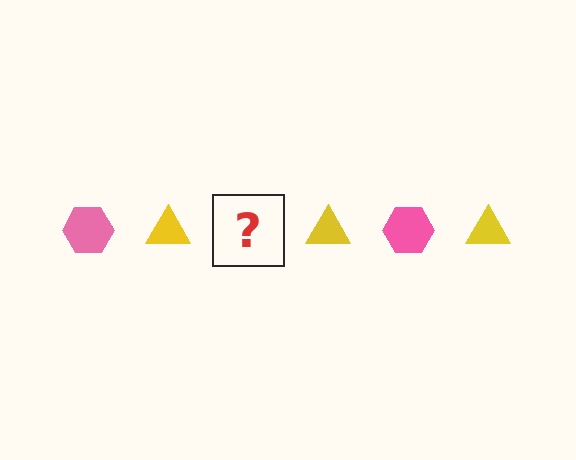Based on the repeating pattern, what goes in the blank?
The blank should be a pink hexagon.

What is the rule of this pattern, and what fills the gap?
The rule is that the pattern alternates between pink hexagon and yellow triangle. The gap should be filled with a pink hexagon.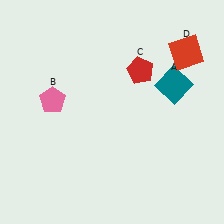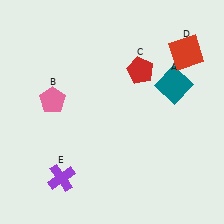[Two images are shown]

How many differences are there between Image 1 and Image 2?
There is 1 difference between the two images.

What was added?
A purple cross (E) was added in Image 2.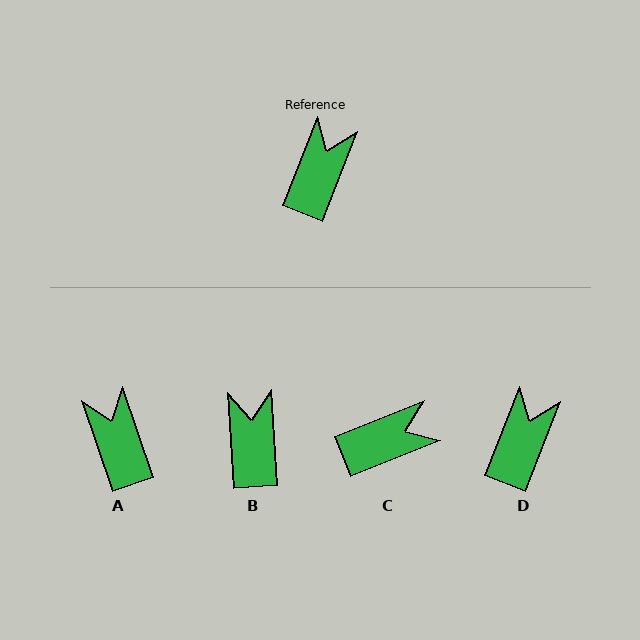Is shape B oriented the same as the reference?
No, it is off by about 25 degrees.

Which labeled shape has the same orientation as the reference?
D.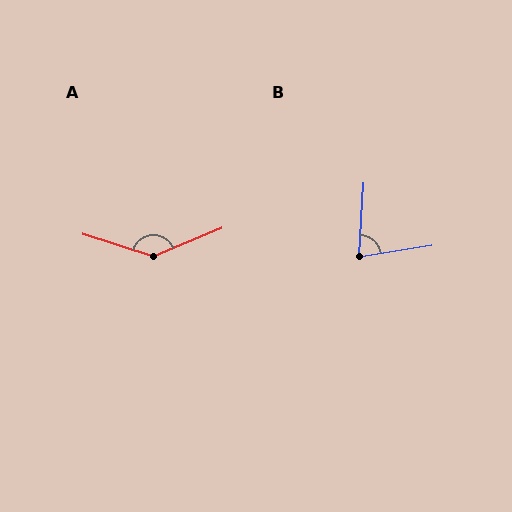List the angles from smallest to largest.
B (78°), A (140°).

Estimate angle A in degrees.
Approximately 140 degrees.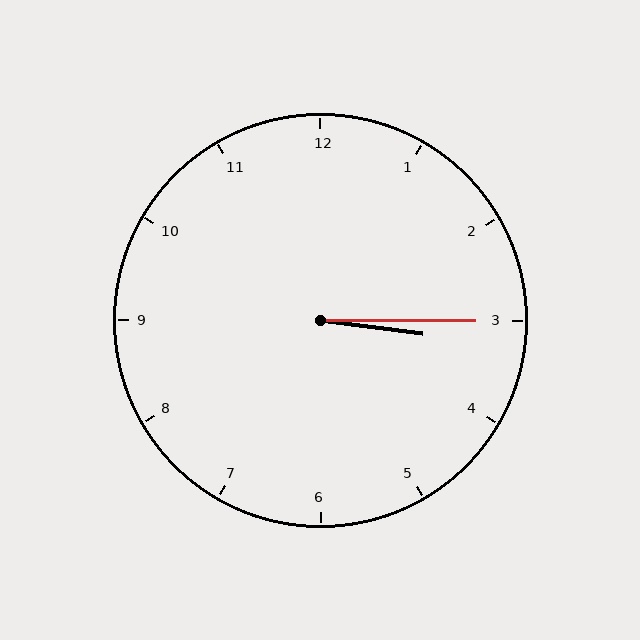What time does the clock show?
3:15.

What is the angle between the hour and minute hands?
Approximately 8 degrees.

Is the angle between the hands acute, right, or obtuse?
It is acute.